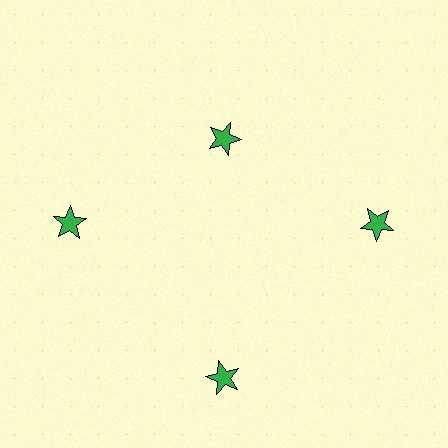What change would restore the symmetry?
The symmetry would be restored by moving it outward, back onto the ring so that all 4 stars sit at equal angles and equal distance from the center.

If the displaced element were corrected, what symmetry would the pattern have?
It would have 4-fold rotational symmetry — the pattern would map onto itself every 90 degrees.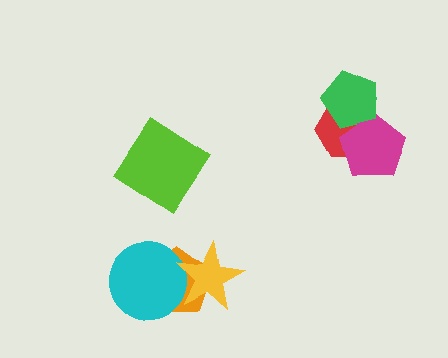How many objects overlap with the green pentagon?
2 objects overlap with the green pentagon.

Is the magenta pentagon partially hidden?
Yes, it is partially covered by another shape.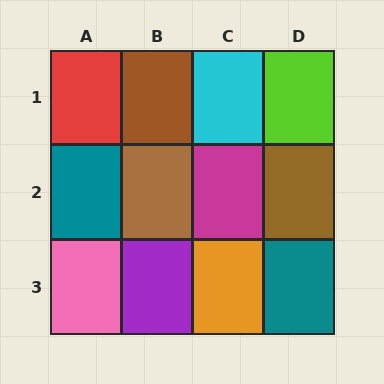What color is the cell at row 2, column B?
Brown.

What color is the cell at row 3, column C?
Orange.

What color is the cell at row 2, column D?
Brown.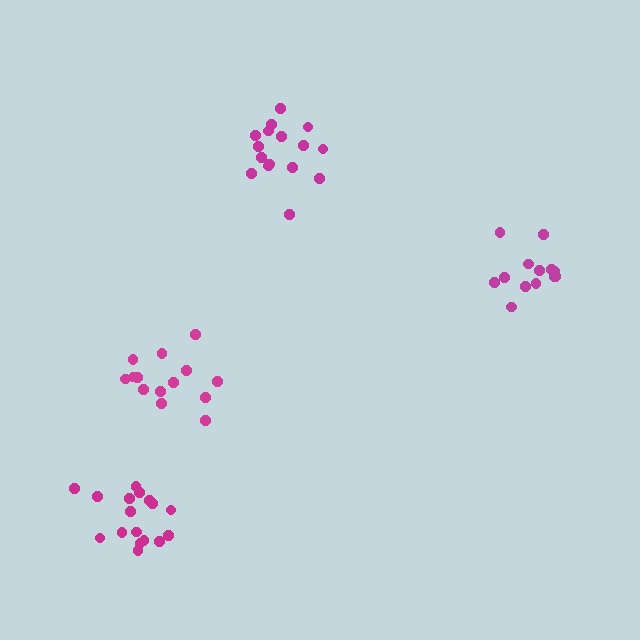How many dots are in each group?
Group 1: 14 dots, Group 2: 17 dots, Group 3: 16 dots, Group 4: 13 dots (60 total).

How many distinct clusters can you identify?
There are 4 distinct clusters.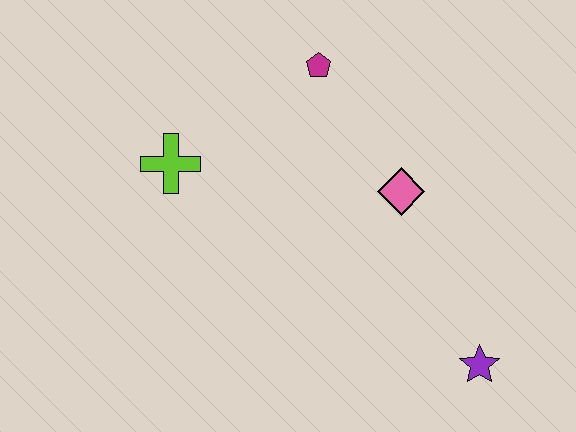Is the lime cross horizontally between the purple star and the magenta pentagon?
No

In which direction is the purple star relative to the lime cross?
The purple star is to the right of the lime cross.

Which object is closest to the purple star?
The pink diamond is closest to the purple star.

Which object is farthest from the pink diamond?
The lime cross is farthest from the pink diamond.